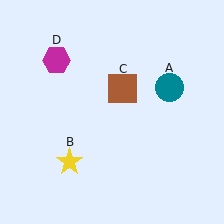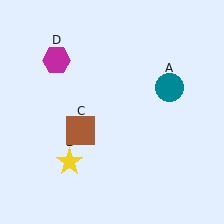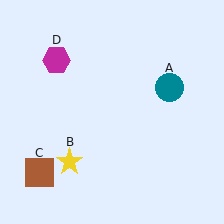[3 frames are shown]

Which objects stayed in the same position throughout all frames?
Teal circle (object A) and yellow star (object B) and magenta hexagon (object D) remained stationary.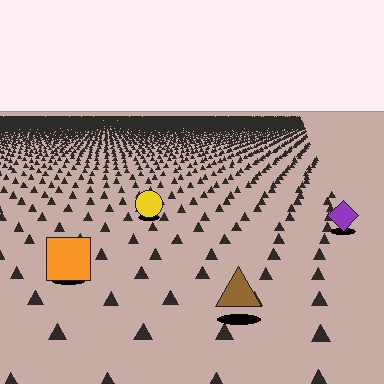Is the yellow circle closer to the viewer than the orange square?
No. The orange square is closer — you can tell from the texture gradient: the ground texture is coarser near it.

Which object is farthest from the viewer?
The yellow circle is farthest from the viewer. It appears smaller and the ground texture around it is denser.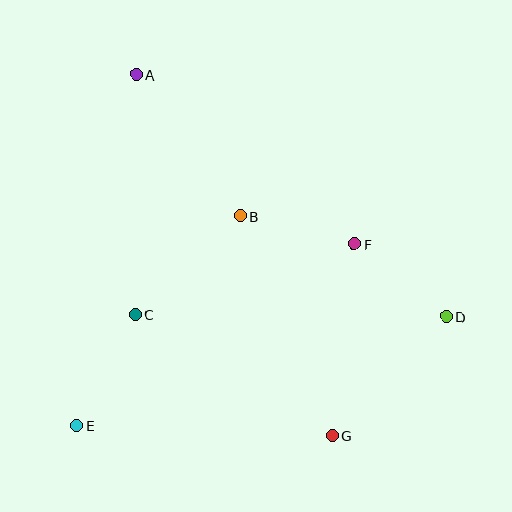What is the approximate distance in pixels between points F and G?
The distance between F and G is approximately 193 pixels.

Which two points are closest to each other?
Points D and F are closest to each other.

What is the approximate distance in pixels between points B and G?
The distance between B and G is approximately 238 pixels.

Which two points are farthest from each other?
Points A and G are farthest from each other.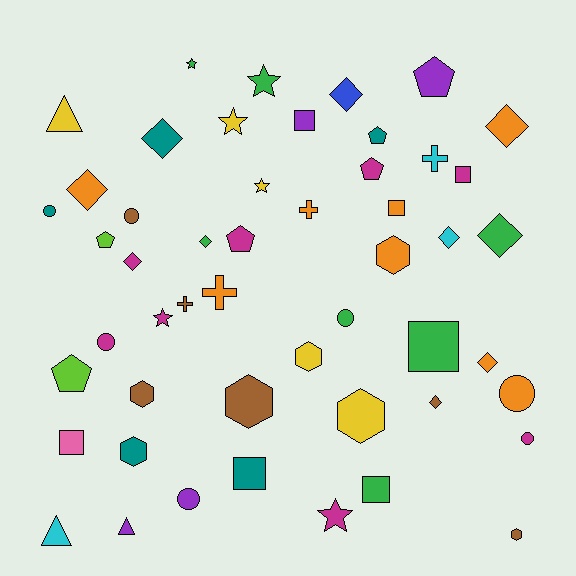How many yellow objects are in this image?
There are 5 yellow objects.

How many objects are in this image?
There are 50 objects.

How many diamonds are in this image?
There are 10 diamonds.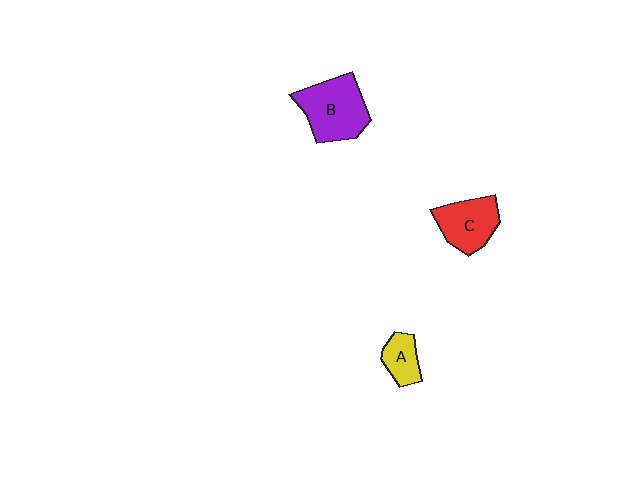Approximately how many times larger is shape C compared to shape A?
Approximately 1.7 times.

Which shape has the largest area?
Shape B (purple).